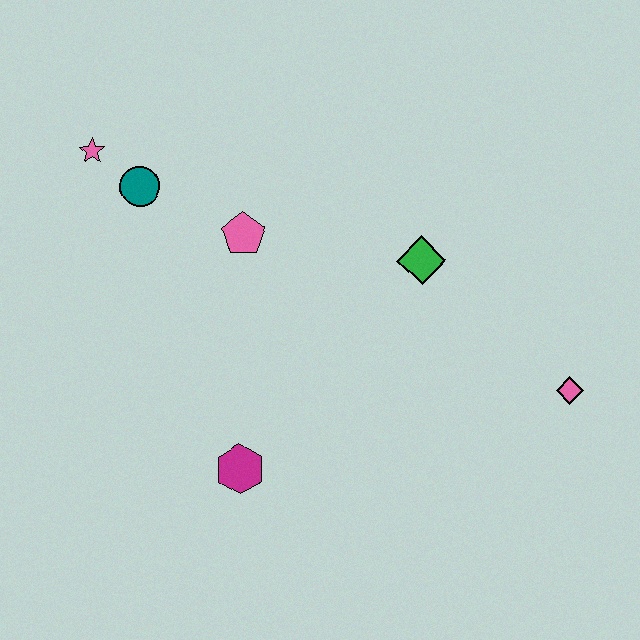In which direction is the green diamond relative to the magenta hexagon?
The green diamond is above the magenta hexagon.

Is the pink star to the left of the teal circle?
Yes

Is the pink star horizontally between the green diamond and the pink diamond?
No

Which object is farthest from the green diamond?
The pink star is farthest from the green diamond.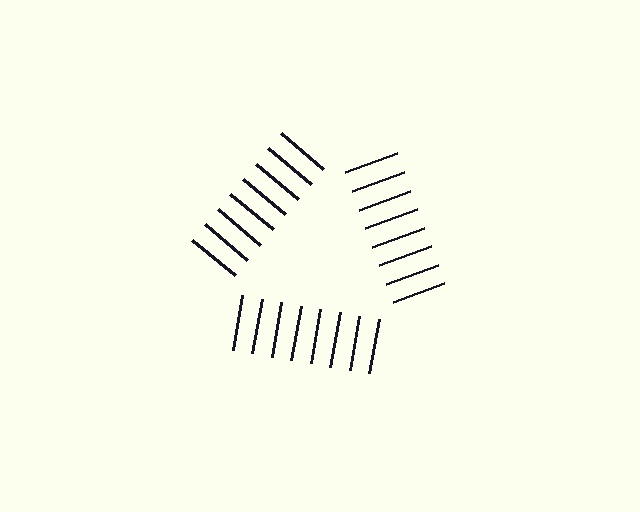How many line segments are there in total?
24 — 8 along each of the 3 edges.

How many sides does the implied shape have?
3 sides — the line-ends trace a triangle.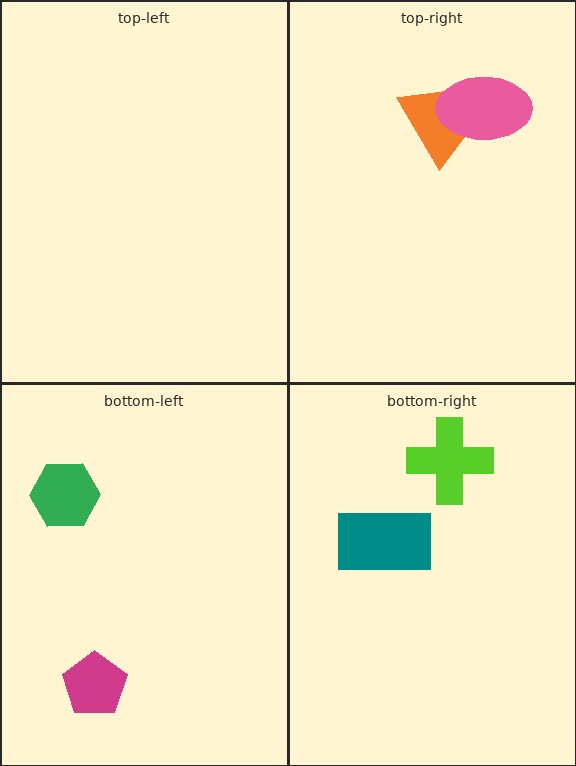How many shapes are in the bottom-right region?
2.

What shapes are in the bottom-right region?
The teal rectangle, the lime cross.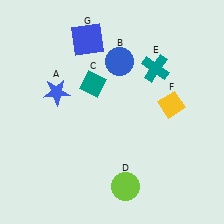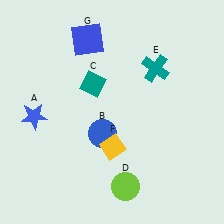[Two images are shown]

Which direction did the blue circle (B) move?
The blue circle (B) moved down.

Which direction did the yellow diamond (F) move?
The yellow diamond (F) moved left.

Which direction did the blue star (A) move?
The blue star (A) moved down.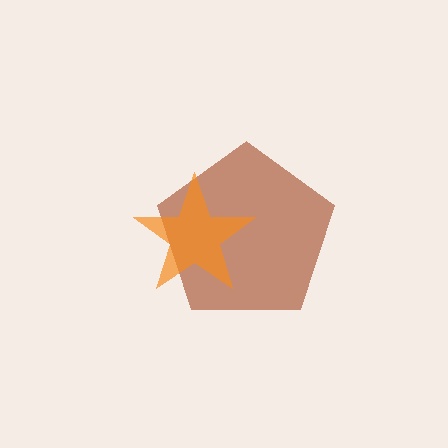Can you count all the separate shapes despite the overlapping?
Yes, there are 2 separate shapes.